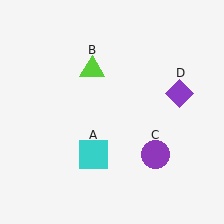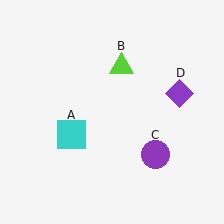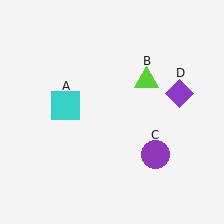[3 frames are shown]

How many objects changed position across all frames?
2 objects changed position: cyan square (object A), lime triangle (object B).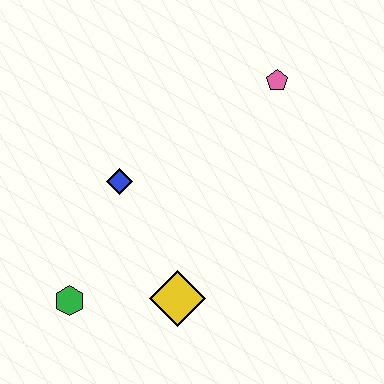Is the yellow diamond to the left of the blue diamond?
No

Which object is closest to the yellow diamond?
The green hexagon is closest to the yellow diamond.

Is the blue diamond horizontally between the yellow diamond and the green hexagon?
Yes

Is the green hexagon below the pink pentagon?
Yes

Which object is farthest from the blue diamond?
The pink pentagon is farthest from the blue diamond.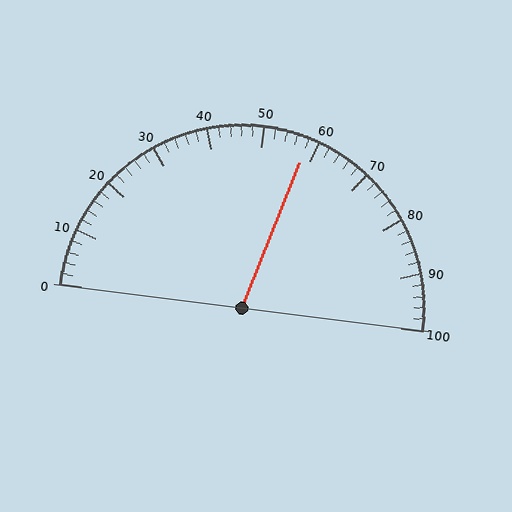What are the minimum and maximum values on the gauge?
The gauge ranges from 0 to 100.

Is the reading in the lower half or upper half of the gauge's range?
The reading is in the upper half of the range (0 to 100).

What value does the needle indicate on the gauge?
The needle indicates approximately 58.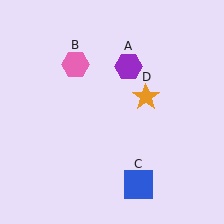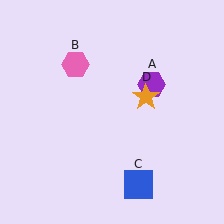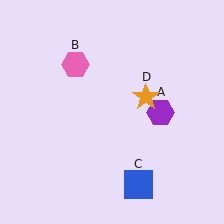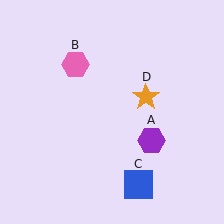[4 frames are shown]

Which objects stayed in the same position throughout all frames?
Pink hexagon (object B) and blue square (object C) and orange star (object D) remained stationary.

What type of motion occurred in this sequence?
The purple hexagon (object A) rotated clockwise around the center of the scene.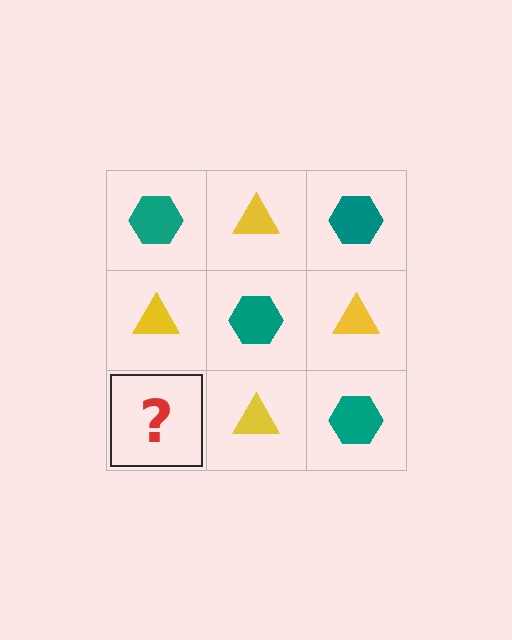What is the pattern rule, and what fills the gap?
The rule is that it alternates teal hexagon and yellow triangle in a checkerboard pattern. The gap should be filled with a teal hexagon.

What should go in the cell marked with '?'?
The missing cell should contain a teal hexagon.